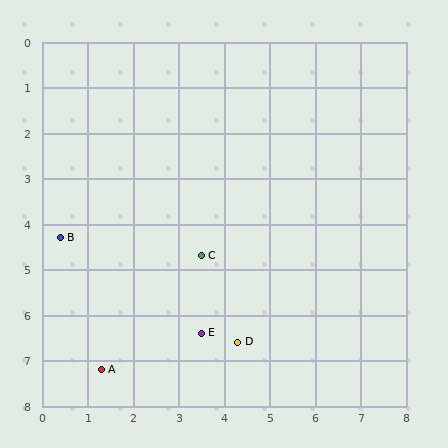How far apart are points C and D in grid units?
Points C and D are about 2.1 grid units apart.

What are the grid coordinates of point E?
Point E is at approximately (3.5, 6.4).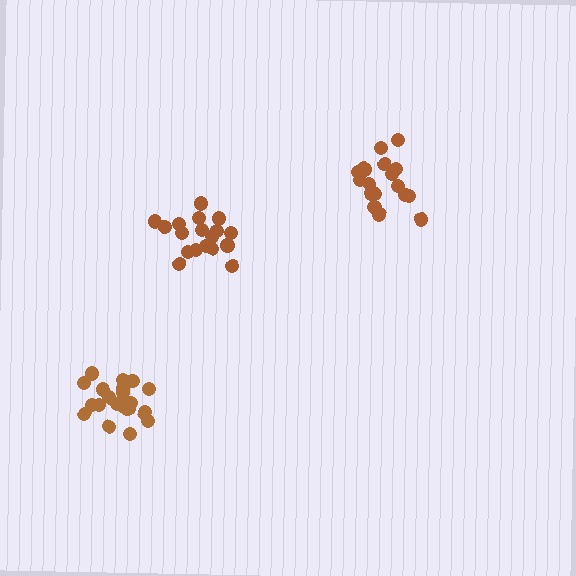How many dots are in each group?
Group 1: 18 dots, Group 2: 18 dots, Group 3: 20 dots (56 total).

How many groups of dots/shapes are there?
There are 3 groups.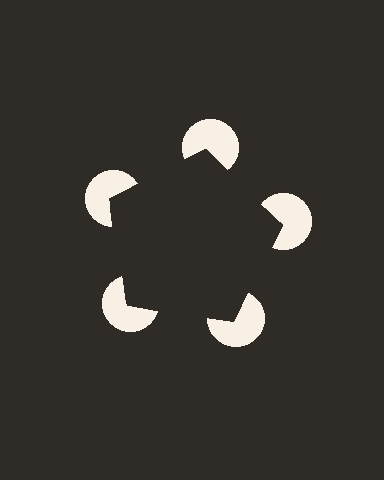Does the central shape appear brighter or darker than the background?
It typically appears slightly darker than the background, even though no actual brightness change is drawn.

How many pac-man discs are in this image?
There are 5 — one at each vertex of the illusory pentagon.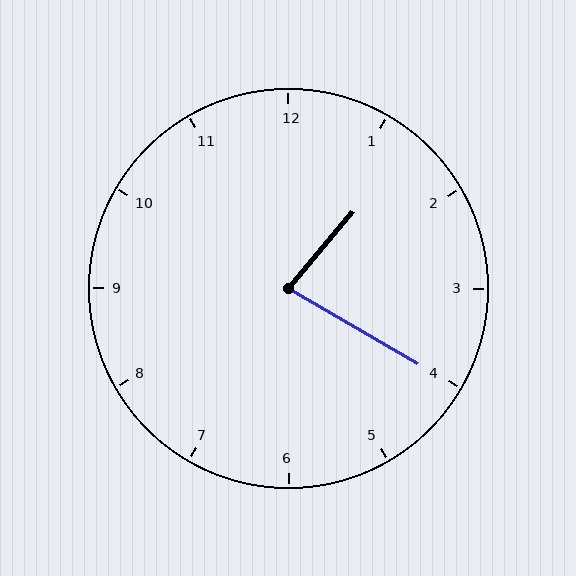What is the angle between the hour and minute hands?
Approximately 80 degrees.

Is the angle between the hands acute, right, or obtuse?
It is acute.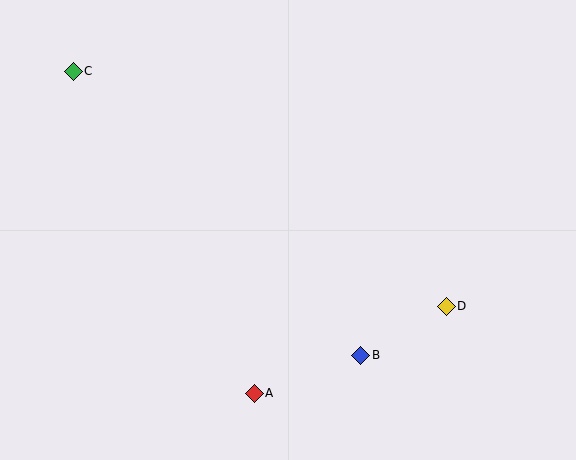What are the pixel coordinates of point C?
Point C is at (73, 71).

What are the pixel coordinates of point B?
Point B is at (361, 355).